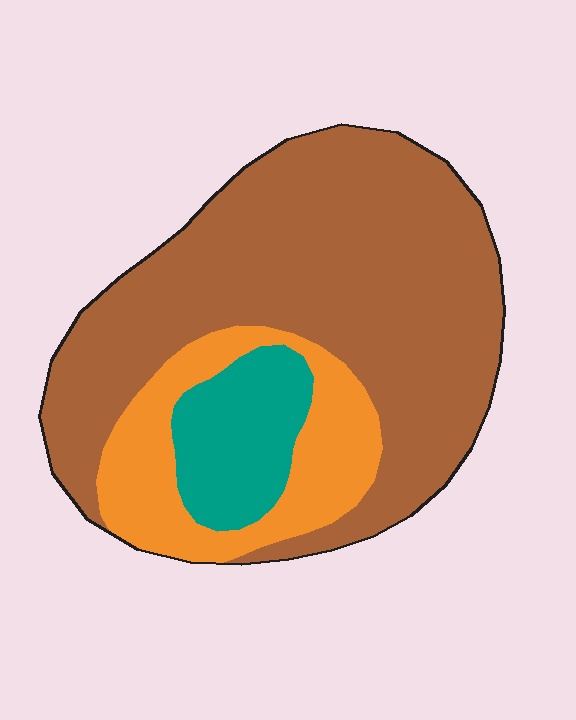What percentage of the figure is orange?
Orange covers 21% of the figure.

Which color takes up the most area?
Brown, at roughly 65%.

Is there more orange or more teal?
Orange.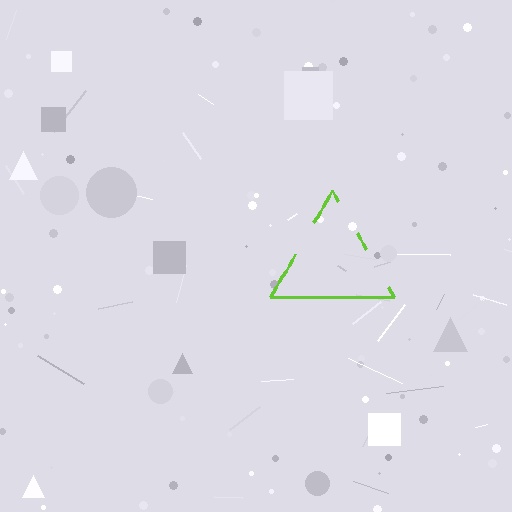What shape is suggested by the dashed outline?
The dashed outline suggests a triangle.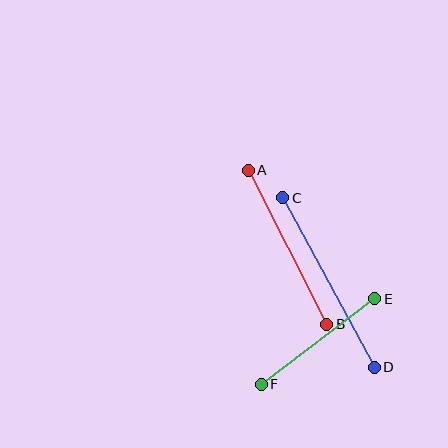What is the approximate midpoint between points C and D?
The midpoint is at approximately (329, 283) pixels.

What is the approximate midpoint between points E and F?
The midpoint is at approximately (318, 342) pixels.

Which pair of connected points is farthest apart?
Points C and D are farthest apart.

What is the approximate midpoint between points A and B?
The midpoint is at approximately (288, 247) pixels.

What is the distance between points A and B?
The distance is approximately 173 pixels.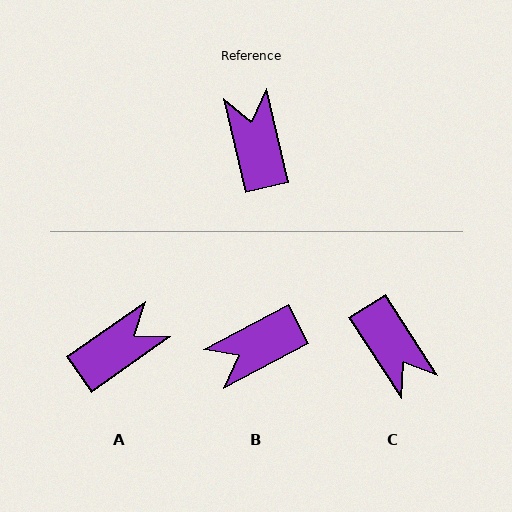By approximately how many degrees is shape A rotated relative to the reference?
Approximately 68 degrees clockwise.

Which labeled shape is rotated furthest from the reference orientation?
C, about 160 degrees away.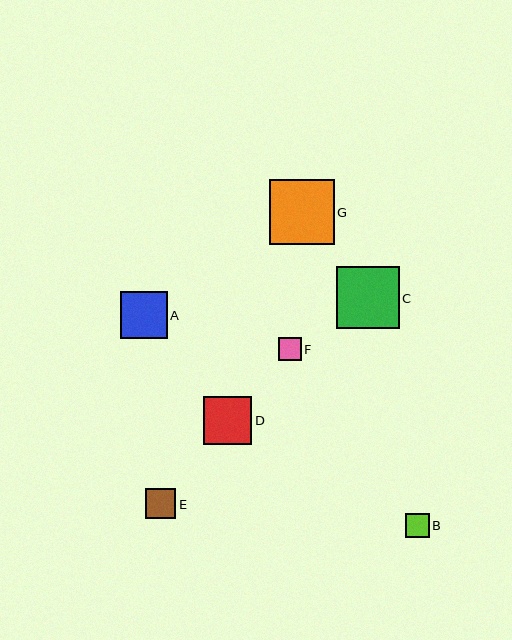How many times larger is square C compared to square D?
Square C is approximately 1.3 times the size of square D.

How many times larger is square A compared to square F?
Square A is approximately 2.1 times the size of square F.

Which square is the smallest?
Square F is the smallest with a size of approximately 23 pixels.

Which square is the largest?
Square G is the largest with a size of approximately 65 pixels.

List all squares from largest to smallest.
From largest to smallest: G, C, D, A, E, B, F.